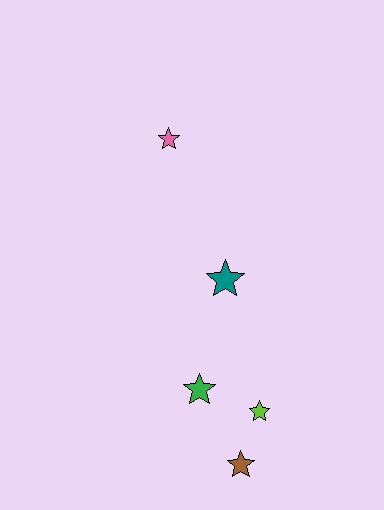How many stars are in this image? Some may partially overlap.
There are 5 stars.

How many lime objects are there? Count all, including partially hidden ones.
There is 1 lime object.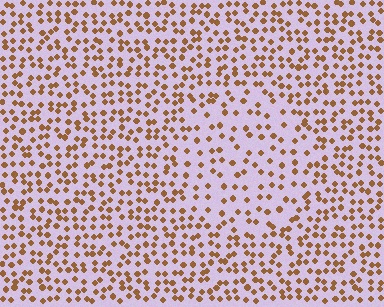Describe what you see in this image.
The image contains small brown elements arranged at two different densities. A circle-shaped region is visible where the elements are less densely packed than the surrounding area.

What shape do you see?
I see a circle.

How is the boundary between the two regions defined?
The boundary is defined by a change in element density (approximately 1.8x ratio). All elements are the same color, size, and shape.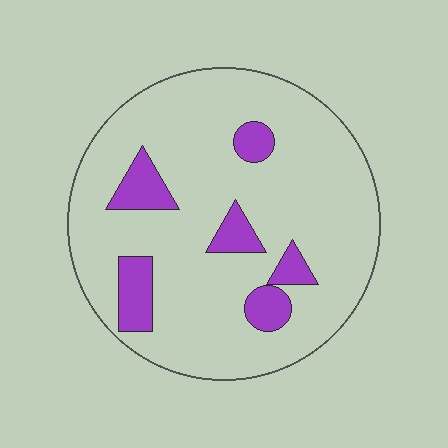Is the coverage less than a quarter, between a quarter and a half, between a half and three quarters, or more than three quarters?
Less than a quarter.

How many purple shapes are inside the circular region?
6.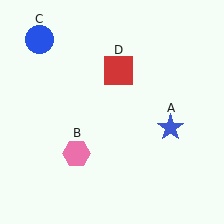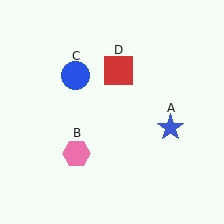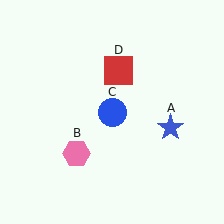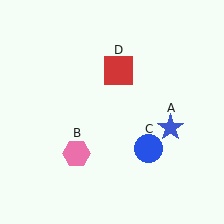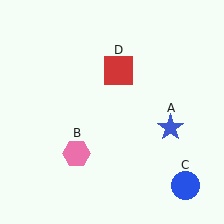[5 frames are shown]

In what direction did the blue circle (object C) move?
The blue circle (object C) moved down and to the right.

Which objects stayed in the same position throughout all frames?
Blue star (object A) and pink hexagon (object B) and red square (object D) remained stationary.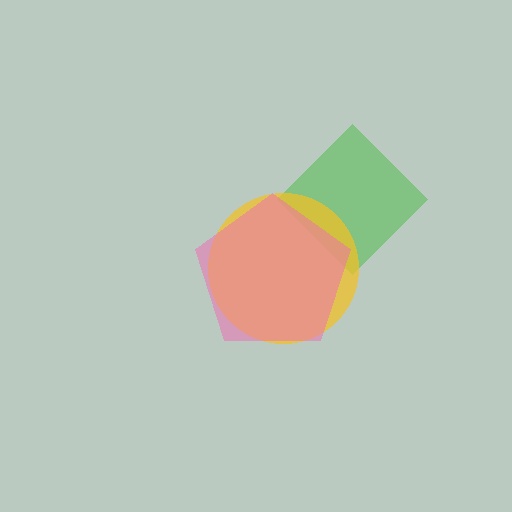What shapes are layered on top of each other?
The layered shapes are: a green diamond, a yellow circle, a pink pentagon.